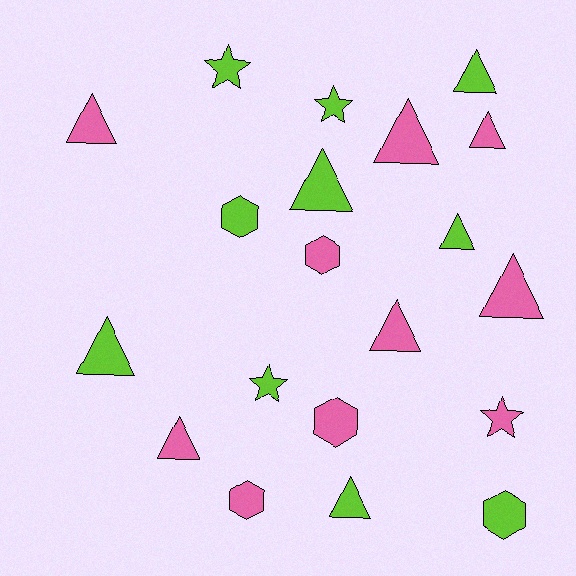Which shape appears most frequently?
Triangle, with 11 objects.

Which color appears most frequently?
Lime, with 10 objects.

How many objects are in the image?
There are 20 objects.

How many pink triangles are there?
There are 6 pink triangles.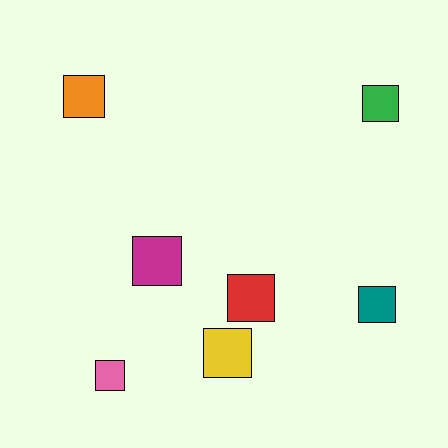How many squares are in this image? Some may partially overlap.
There are 7 squares.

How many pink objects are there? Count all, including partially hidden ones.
There is 1 pink object.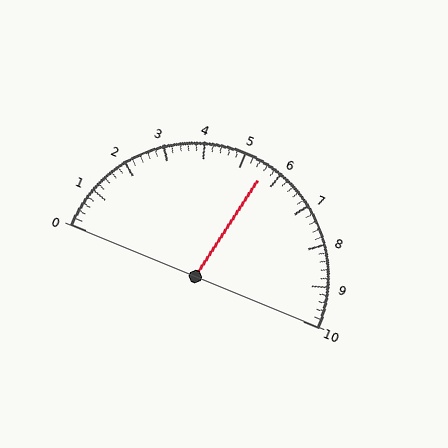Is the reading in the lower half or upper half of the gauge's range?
The reading is in the upper half of the range (0 to 10).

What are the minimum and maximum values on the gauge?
The gauge ranges from 0 to 10.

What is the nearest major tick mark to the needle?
The nearest major tick mark is 6.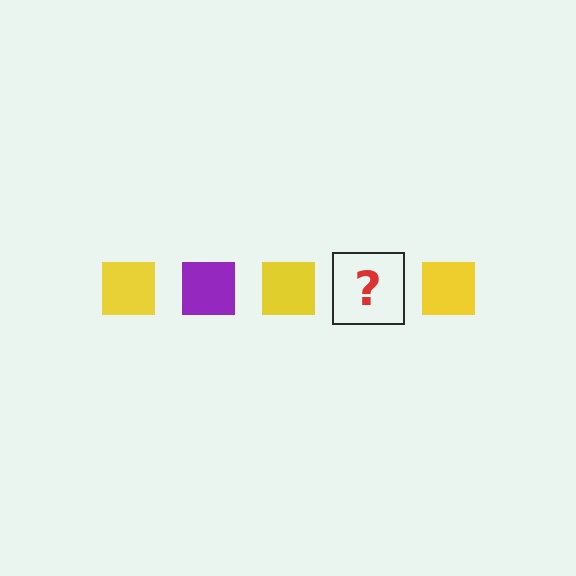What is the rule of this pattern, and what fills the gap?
The rule is that the pattern cycles through yellow, purple squares. The gap should be filled with a purple square.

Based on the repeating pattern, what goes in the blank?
The blank should be a purple square.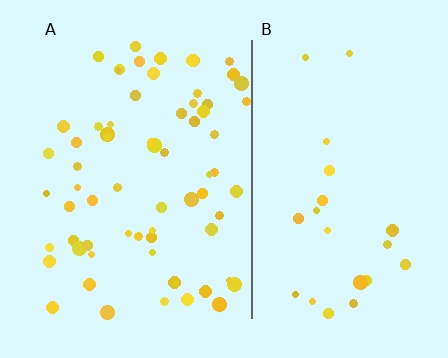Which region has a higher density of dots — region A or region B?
A (the left).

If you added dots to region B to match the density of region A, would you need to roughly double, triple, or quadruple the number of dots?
Approximately triple.